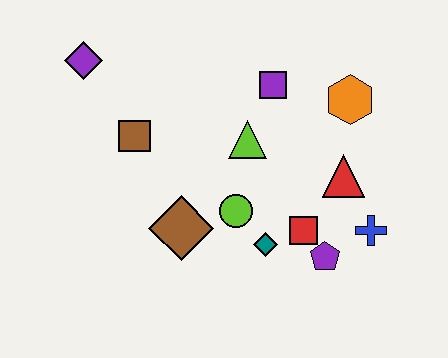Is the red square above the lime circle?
No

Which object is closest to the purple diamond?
The brown square is closest to the purple diamond.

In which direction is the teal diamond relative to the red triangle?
The teal diamond is to the left of the red triangle.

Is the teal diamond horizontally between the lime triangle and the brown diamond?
No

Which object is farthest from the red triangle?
The purple diamond is farthest from the red triangle.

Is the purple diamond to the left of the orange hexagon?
Yes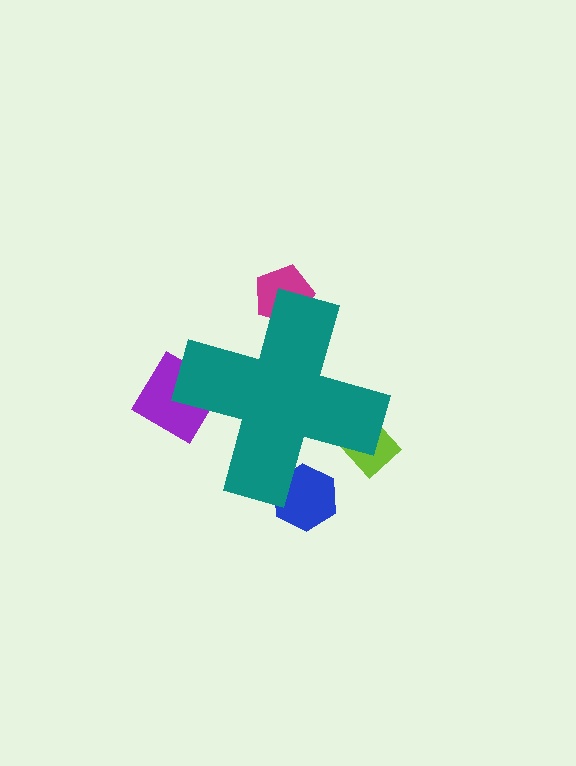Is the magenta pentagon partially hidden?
Yes, the magenta pentagon is partially hidden behind the teal cross.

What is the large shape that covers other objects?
A teal cross.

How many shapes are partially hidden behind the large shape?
4 shapes are partially hidden.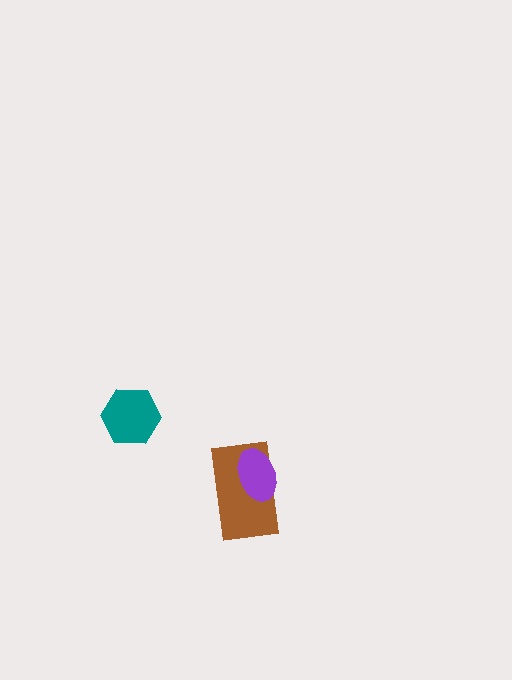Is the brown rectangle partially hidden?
Yes, it is partially covered by another shape.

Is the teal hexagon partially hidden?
No, no other shape covers it.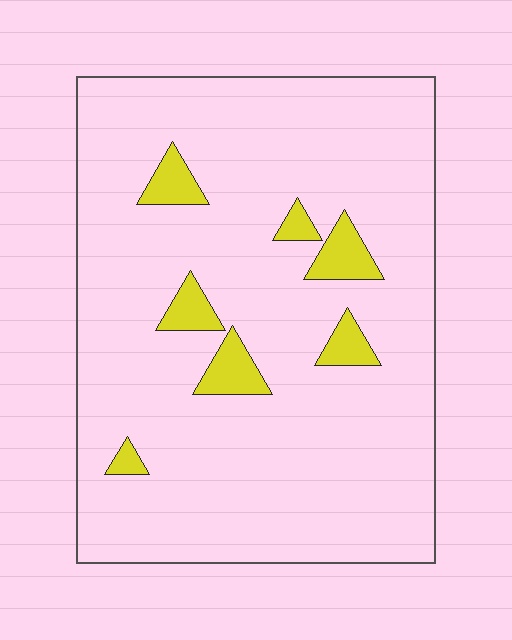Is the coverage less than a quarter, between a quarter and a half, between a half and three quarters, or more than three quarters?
Less than a quarter.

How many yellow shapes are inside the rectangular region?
7.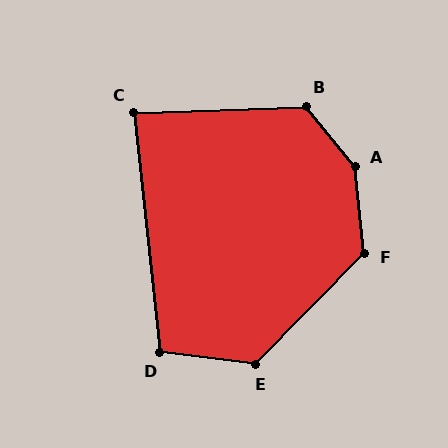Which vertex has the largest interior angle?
A, at approximately 147 degrees.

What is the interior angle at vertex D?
Approximately 103 degrees (obtuse).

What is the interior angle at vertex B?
Approximately 127 degrees (obtuse).